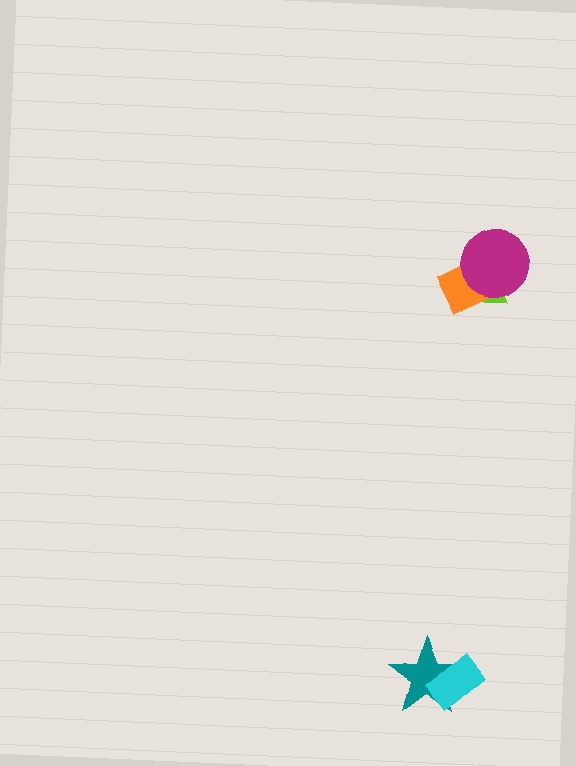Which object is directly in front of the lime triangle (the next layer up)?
The orange diamond is directly in front of the lime triangle.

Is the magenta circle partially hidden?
No, no other shape covers it.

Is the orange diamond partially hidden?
Yes, it is partially covered by another shape.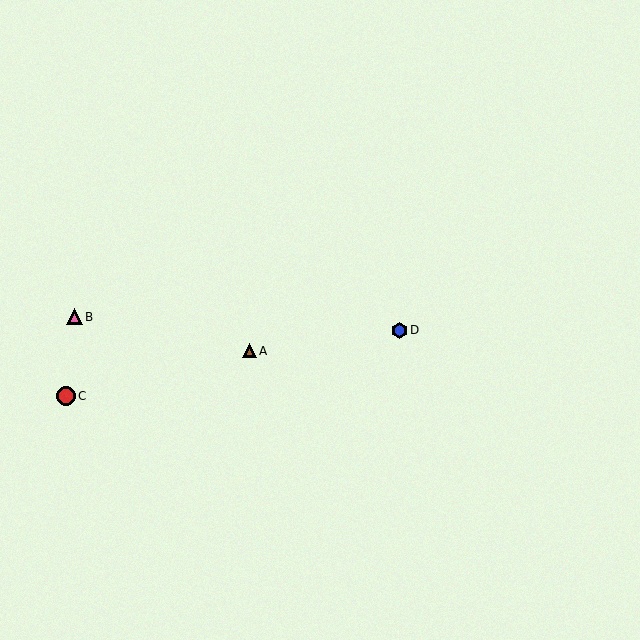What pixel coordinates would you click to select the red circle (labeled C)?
Click at (66, 396) to select the red circle C.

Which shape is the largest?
The red circle (labeled C) is the largest.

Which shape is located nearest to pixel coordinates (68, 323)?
The pink triangle (labeled B) at (74, 317) is nearest to that location.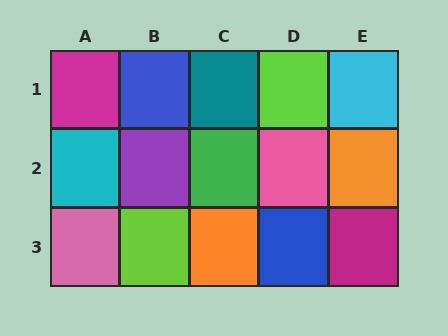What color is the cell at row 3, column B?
Lime.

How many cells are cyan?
2 cells are cyan.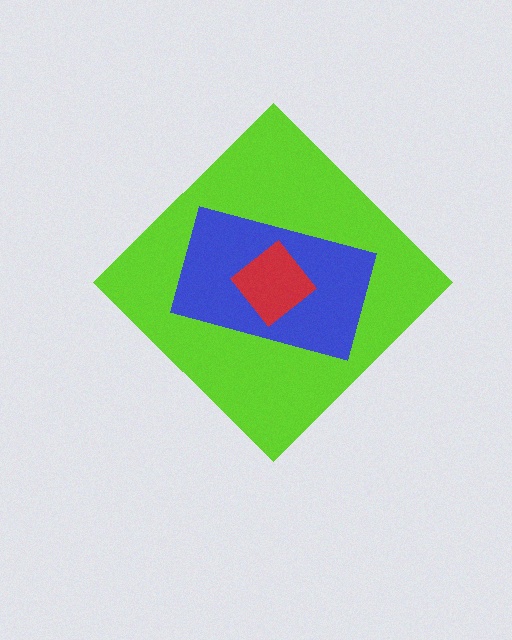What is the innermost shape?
The red diamond.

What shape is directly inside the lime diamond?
The blue rectangle.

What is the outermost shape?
The lime diamond.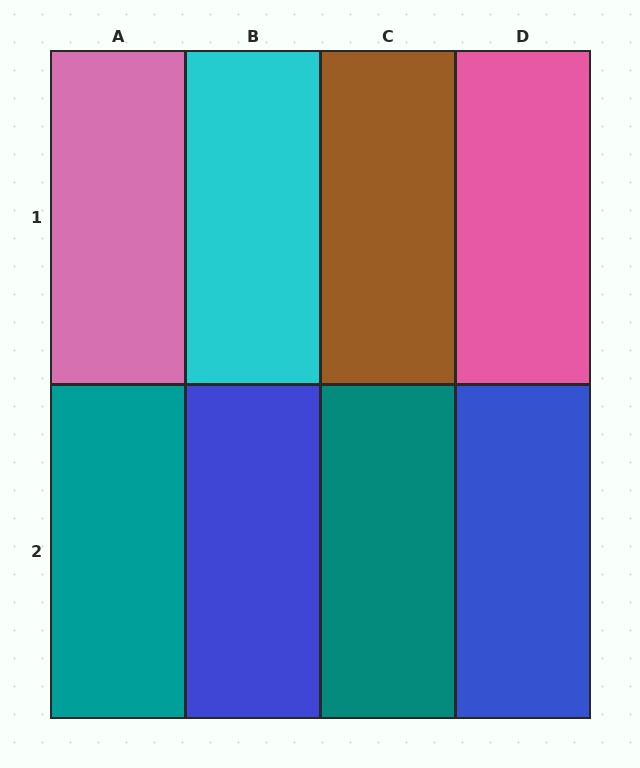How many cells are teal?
2 cells are teal.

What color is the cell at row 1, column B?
Cyan.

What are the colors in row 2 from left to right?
Teal, blue, teal, blue.